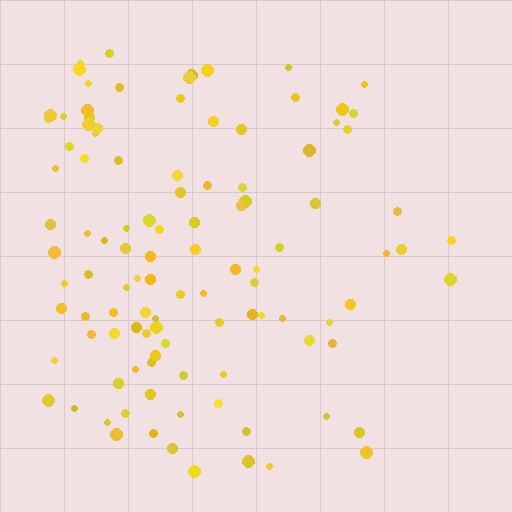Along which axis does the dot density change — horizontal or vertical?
Horizontal.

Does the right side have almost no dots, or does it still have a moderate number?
Still a moderate number, just noticeably fewer than the left.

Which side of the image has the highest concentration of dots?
The left.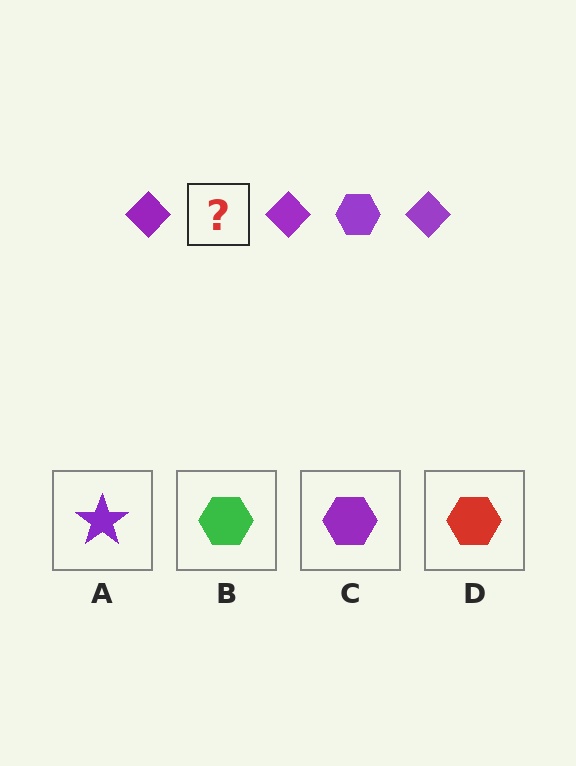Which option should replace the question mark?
Option C.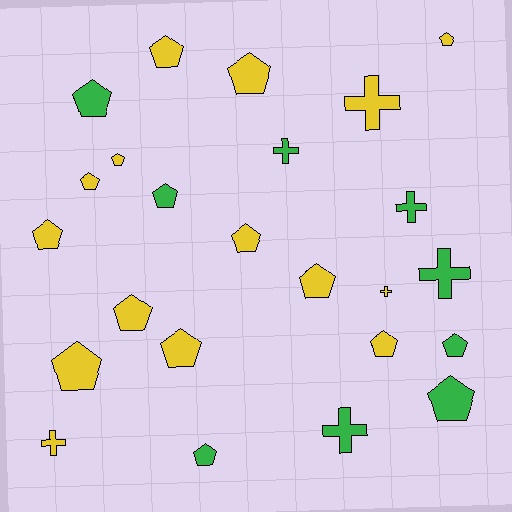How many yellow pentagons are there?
There are 12 yellow pentagons.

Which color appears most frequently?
Yellow, with 15 objects.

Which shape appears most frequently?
Pentagon, with 17 objects.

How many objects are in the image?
There are 24 objects.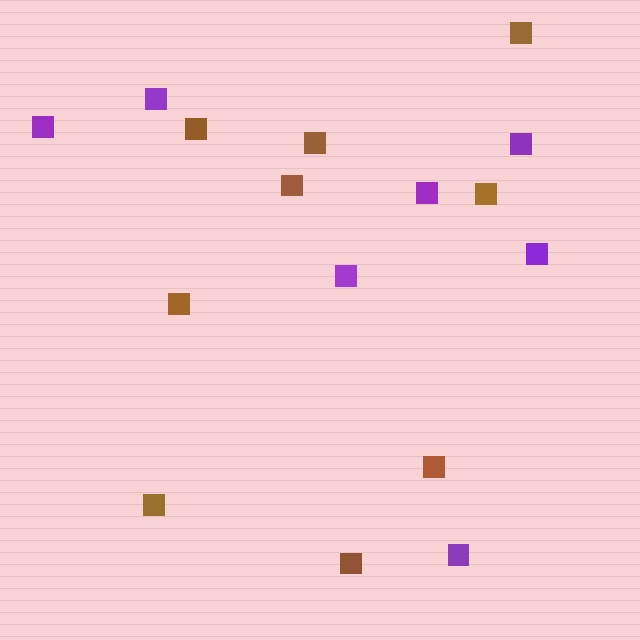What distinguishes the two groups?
There are 2 groups: one group of brown squares (9) and one group of purple squares (7).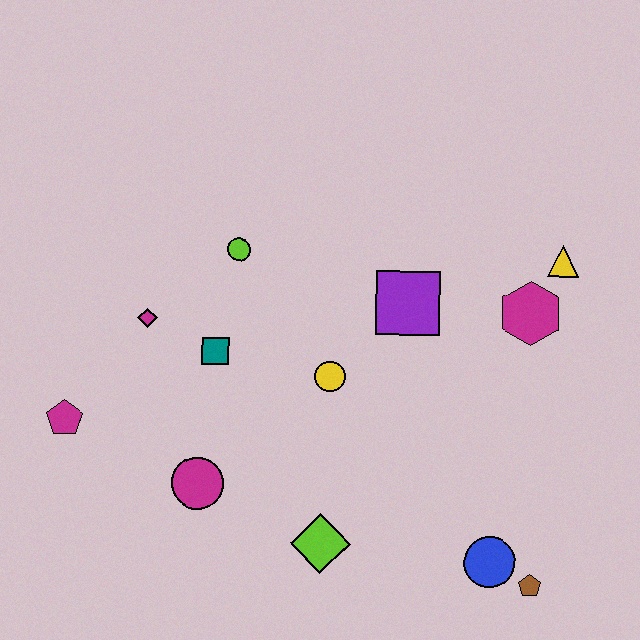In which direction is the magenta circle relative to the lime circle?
The magenta circle is below the lime circle.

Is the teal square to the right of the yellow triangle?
No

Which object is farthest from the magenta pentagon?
The yellow triangle is farthest from the magenta pentagon.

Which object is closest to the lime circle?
The teal square is closest to the lime circle.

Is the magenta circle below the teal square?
Yes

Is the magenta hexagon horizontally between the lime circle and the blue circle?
No